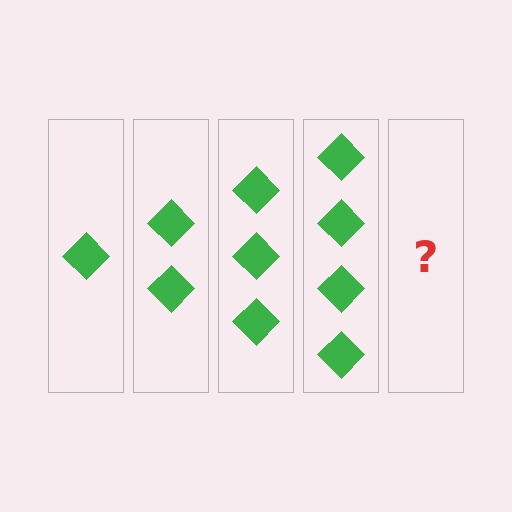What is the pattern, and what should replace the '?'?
The pattern is that each step adds one more diamond. The '?' should be 5 diamonds.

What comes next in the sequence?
The next element should be 5 diamonds.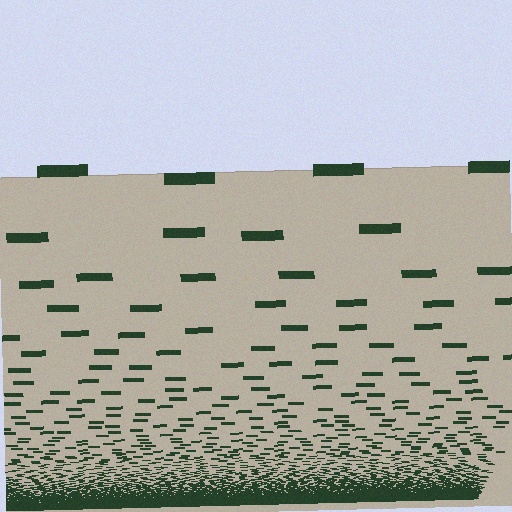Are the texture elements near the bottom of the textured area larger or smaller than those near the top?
Smaller. The gradient is inverted — elements near the bottom are smaller and denser.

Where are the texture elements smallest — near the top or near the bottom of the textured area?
Near the bottom.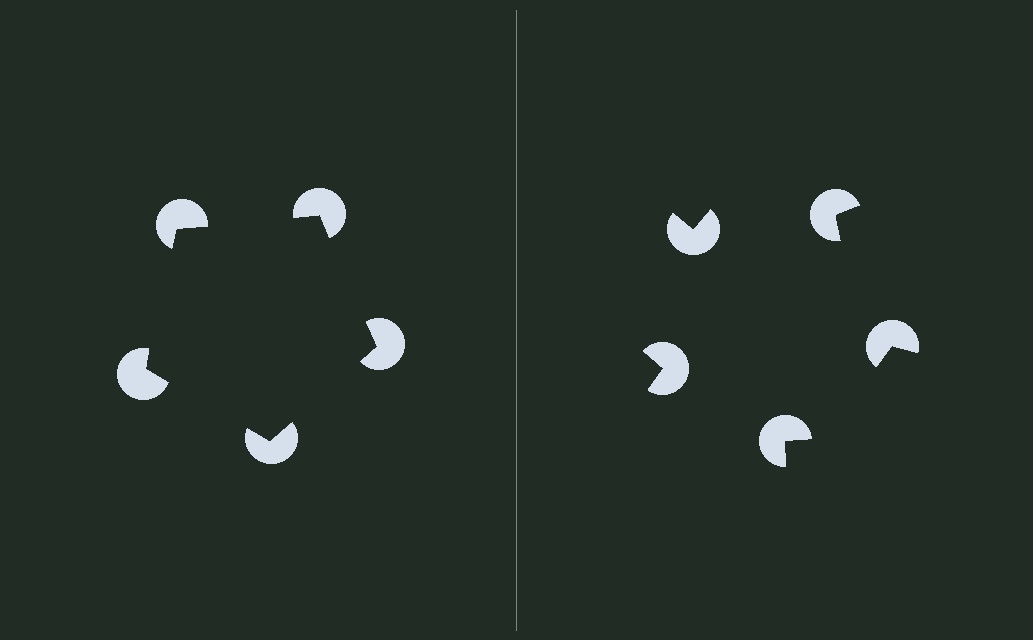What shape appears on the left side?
An illusory pentagon.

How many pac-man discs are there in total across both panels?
10 — 5 on each side.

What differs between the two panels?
The pac-man discs are positioned identically on both sides; only the wedge orientations differ. On the left they align to a pentagon; on the right they are misaligned.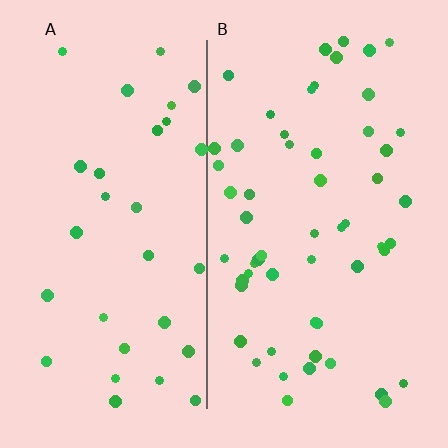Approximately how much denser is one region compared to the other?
Approximately 1.8× — region B over region A.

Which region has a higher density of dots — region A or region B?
B (the right).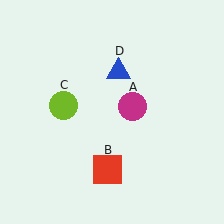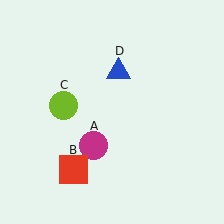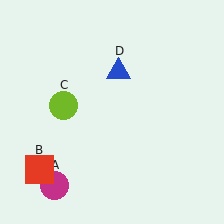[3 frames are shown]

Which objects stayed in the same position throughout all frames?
Lime circle (object C) and blue triangle (object D) remained stationary.